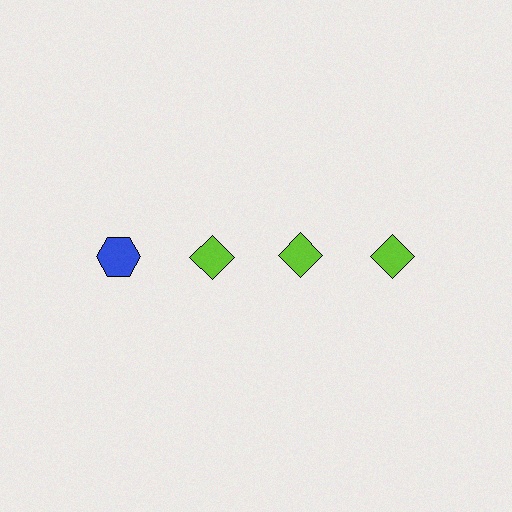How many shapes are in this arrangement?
There are 4 shapes arranged in a grid pattern.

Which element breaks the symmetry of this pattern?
The blue hexagon in the top row, leftmost column breaks the symmetry. All other shapes are lime diamonds.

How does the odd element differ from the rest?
It differs in both color (blue instead of lime) and shape (hexagon instead of diamond).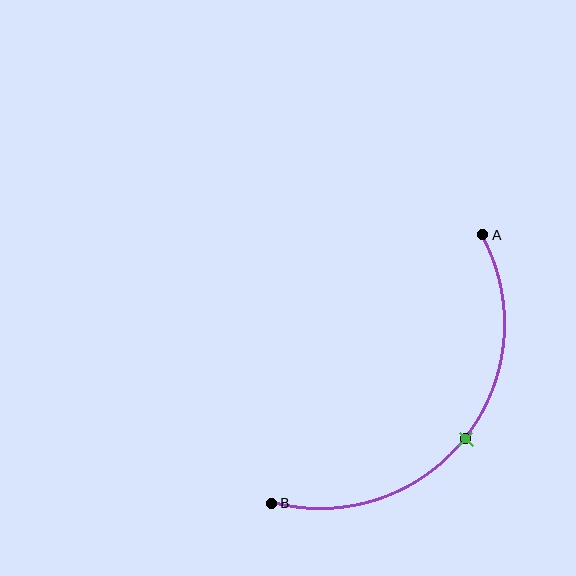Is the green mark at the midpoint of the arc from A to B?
Yes. The green mark lies on the arc at equal arc-length from both A and B — it is the arc midpoint.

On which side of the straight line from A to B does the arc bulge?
The arc bulges below and to the right of the straight line connecting A and B.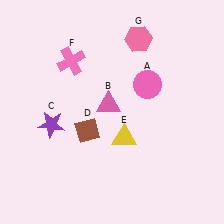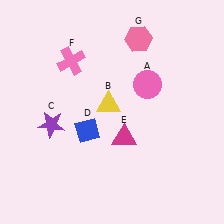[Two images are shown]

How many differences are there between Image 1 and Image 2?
There are 3 differences between the two images.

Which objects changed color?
B changed from pink to yellow. D changed from brown to blue. E changed from yellow to magenta.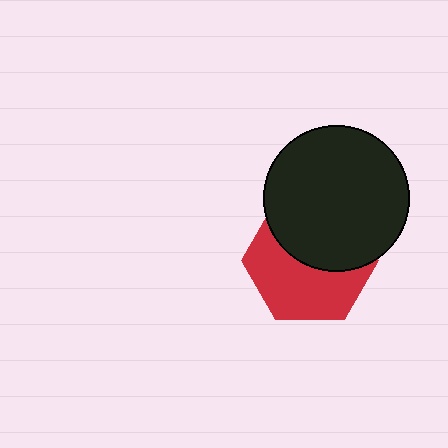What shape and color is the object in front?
The object in front is a black circle.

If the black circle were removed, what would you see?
You would see the complete red hexagon.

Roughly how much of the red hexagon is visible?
About half of it is visible (roughly 53%).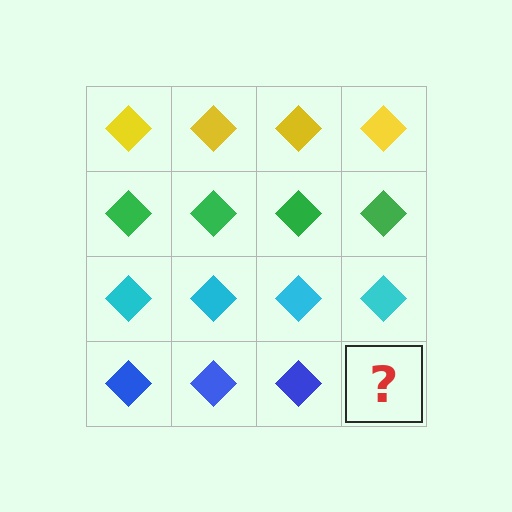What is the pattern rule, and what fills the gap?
The rule is that each row has a consistent color. The gap should be filled with a blue diamond.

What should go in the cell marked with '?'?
The missing cell should contain a blue diamond.